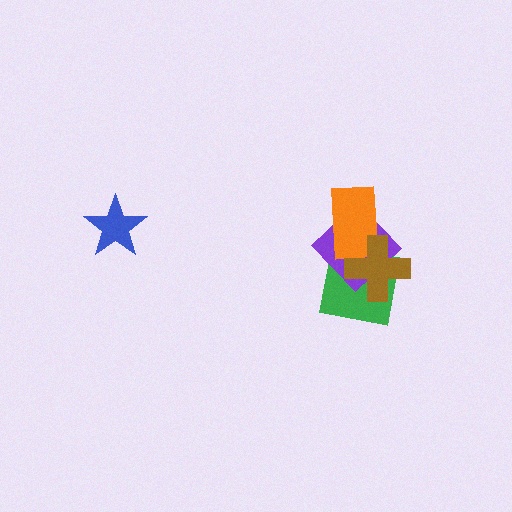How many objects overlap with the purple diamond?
3 objects overlap with the purple diamond.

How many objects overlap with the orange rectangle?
3 objects overlap with the orange rectangle.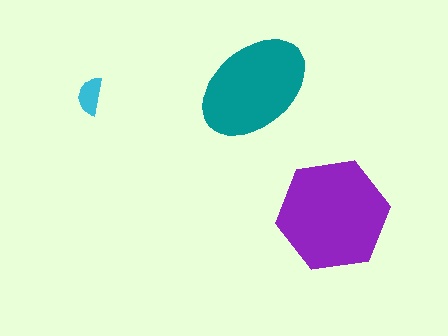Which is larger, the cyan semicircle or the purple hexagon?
The purple hexagon.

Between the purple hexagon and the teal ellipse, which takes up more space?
The purple hexagon.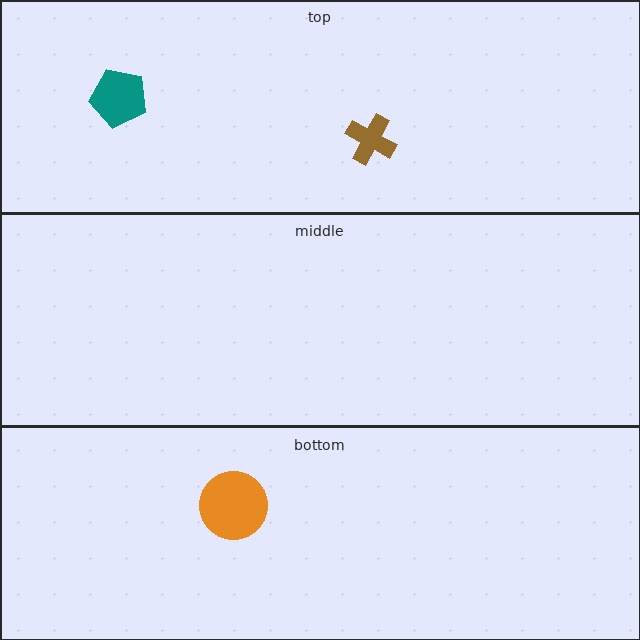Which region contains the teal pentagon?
The top region.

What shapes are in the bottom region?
The orange circle.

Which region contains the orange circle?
The bottom region.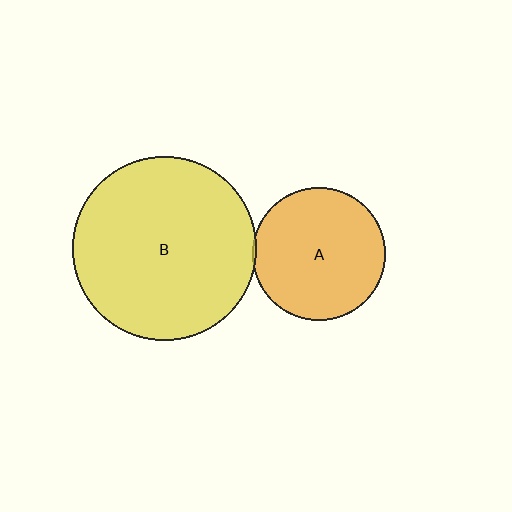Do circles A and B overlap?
Yes.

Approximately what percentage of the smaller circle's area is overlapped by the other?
Approximately 5%.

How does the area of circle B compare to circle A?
Approximately 1.9 times.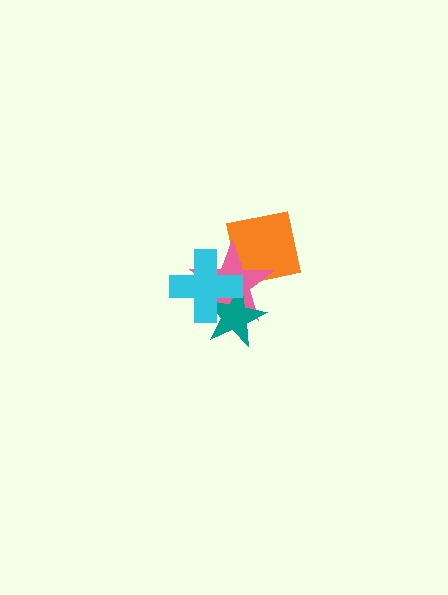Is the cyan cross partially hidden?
No, no other shape covers it.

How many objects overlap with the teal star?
2 objects overlap with the teal star.